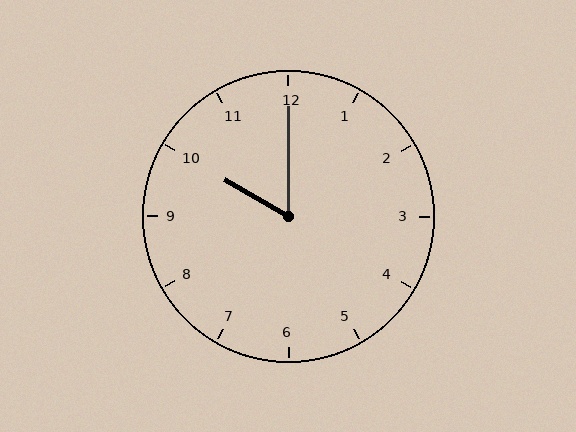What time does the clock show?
10:00.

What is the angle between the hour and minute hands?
Approximately 60 degrees.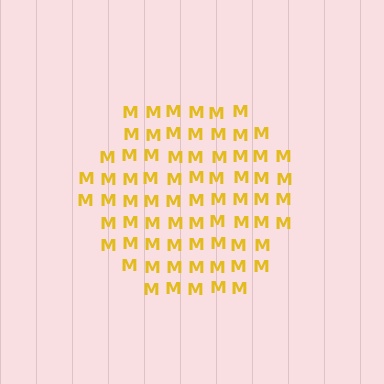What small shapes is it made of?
It is made of small letter M's.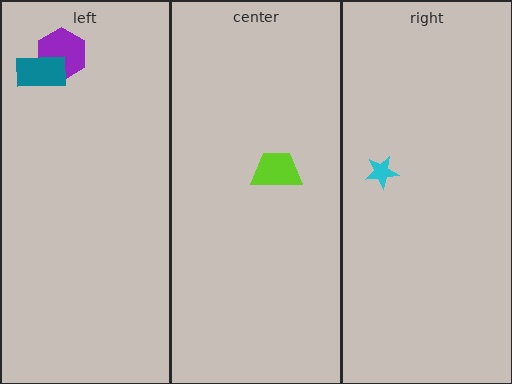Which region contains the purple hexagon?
The left region.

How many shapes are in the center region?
1.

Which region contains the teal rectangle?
The left region.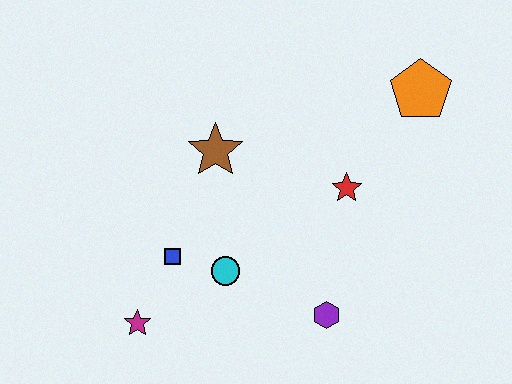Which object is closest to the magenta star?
The blue square is closest to the magenta star.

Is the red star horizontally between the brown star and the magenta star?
No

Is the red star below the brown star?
Yes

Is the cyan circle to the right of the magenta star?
Yes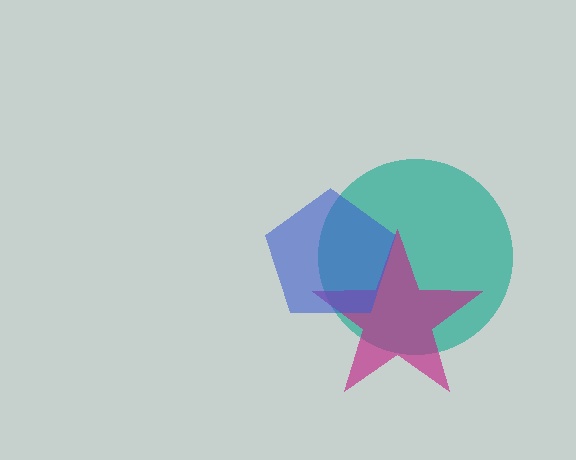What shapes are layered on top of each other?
The layered shapes are: a teal circle, a magenta star, a blue pentagon.